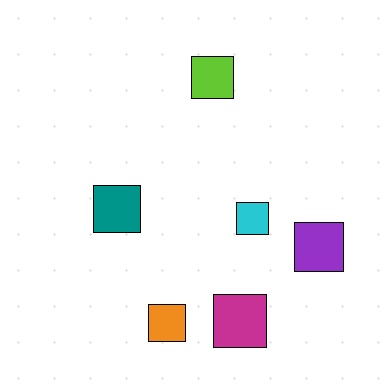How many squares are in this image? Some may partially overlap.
There are 6 squares.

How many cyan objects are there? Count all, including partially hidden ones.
There is 1 cyan object.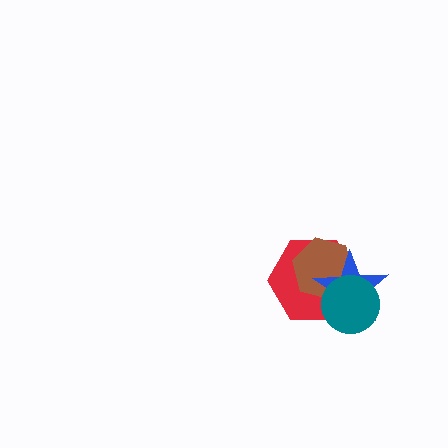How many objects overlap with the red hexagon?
3 objects overlap with the red hexagon.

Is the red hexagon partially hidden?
Yes, it is partially covered by another shape.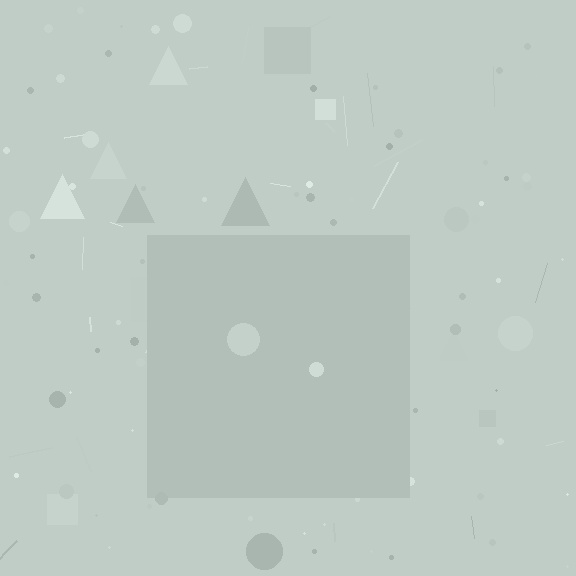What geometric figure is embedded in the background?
A square is embedded in the background.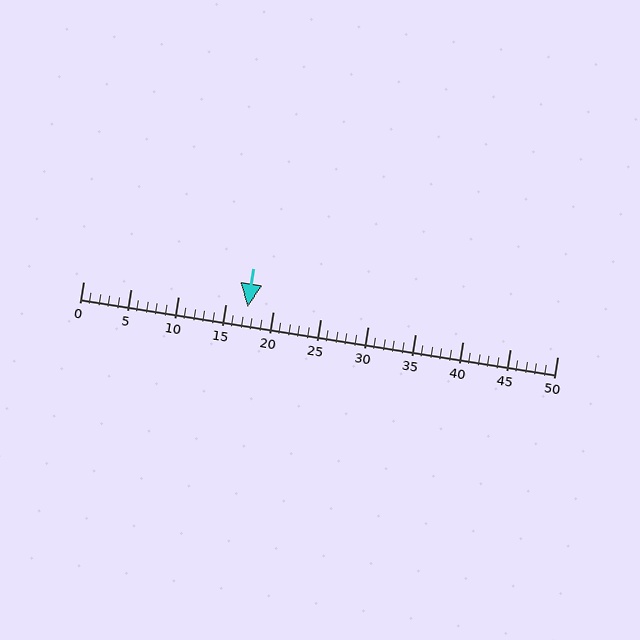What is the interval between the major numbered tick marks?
The major tick marks are spaced 5 units apart.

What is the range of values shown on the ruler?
The ruler shows values from 0 to 50.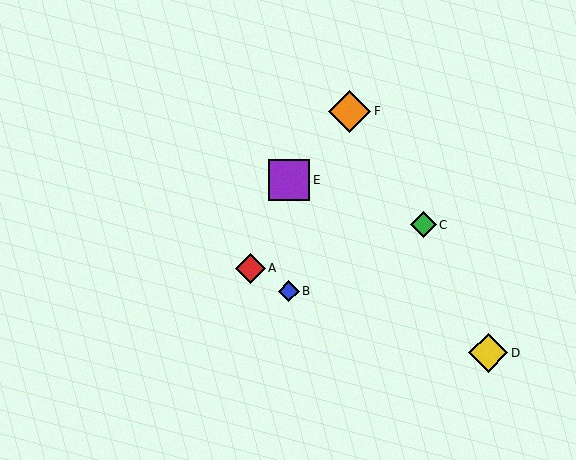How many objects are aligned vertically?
2 objects (B, E) are aligned vertically.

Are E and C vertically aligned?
No, E is at x≈289 and C is at x≈424.